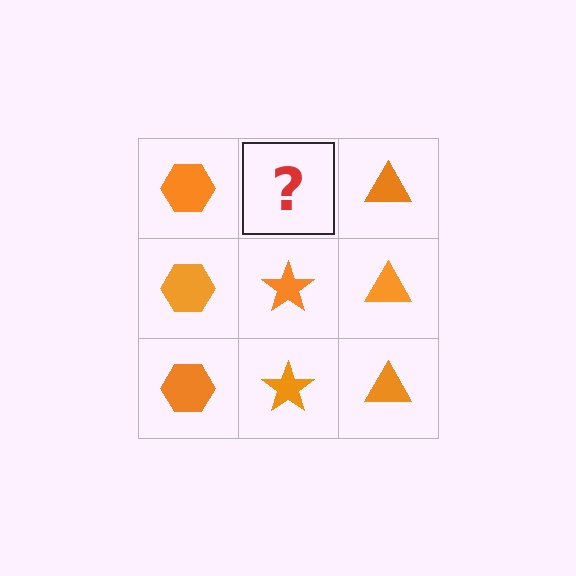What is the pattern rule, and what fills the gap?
The rule is that each column has a consistent shape. The gap should be filled with an orange star.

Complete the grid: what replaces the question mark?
The question mark should be replaced with an orange star.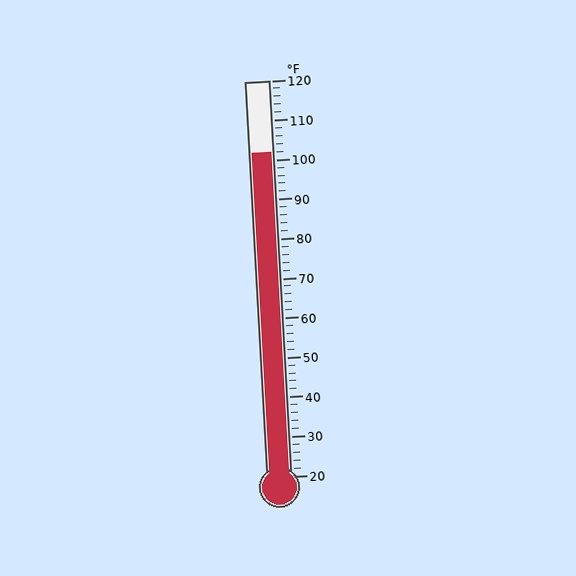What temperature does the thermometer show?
The thermometer shows approximately 102°F.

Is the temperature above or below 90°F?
The temperature is above 90°F.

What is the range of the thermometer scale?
The thermometer scale ranges from 20°F to 120°F.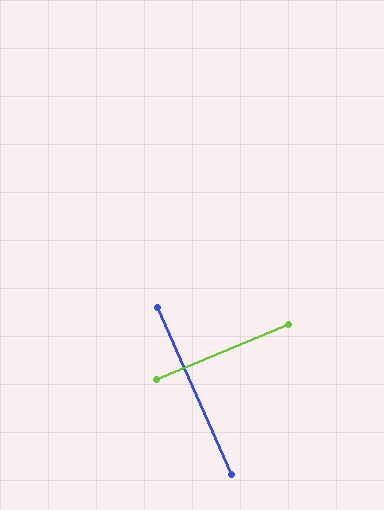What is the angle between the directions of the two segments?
Approximately 89 degrees.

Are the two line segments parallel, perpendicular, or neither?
Perpendicular — they meet at approximately 89°.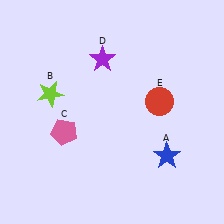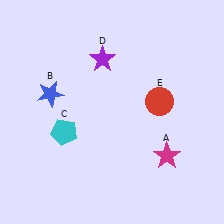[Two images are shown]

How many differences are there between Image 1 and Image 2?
There are 3 differences between the two images.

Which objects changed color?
A changed from blue to magenta. B changed from lime to blue. C changed from pink to cyan.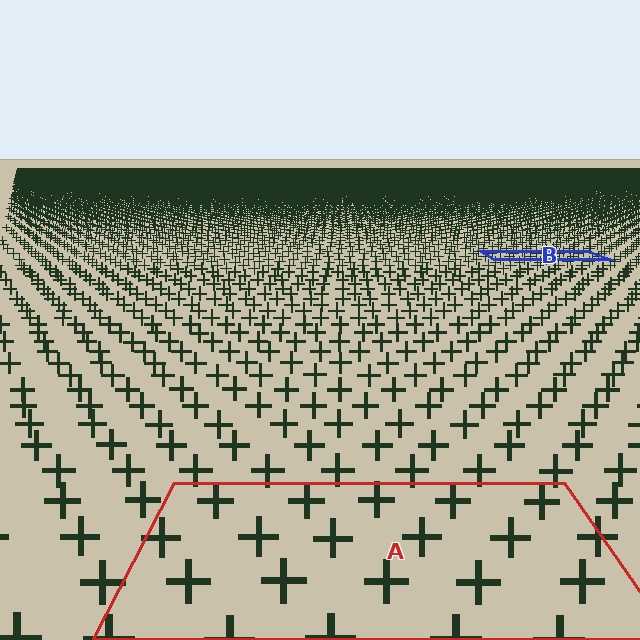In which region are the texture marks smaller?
The texture marks are smaller in region B, because it is farther away.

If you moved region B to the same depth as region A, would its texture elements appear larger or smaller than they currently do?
They would appear larger. At a closer depth, the same texture elements are projected at a bigger on-screen size.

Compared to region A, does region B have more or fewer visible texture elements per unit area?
Region B has more texture elements per unit area — they are packed more densely because it is farther away.